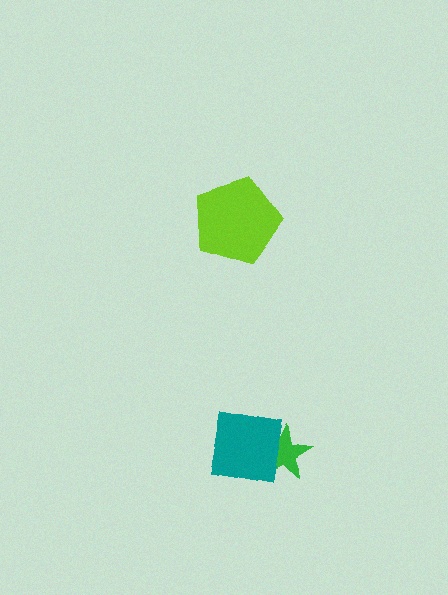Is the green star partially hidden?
Yes, it is partially covered by another shape.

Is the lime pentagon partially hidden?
No, no other shape covers it.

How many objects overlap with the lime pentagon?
0 objects overlap with the lime pentagon.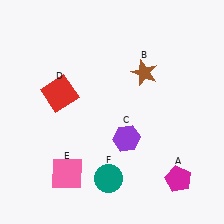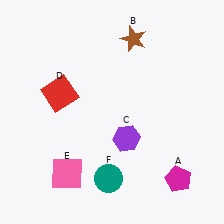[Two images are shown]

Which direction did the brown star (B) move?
The brown star (B) moved up.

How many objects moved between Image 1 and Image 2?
1 object moved between the two images.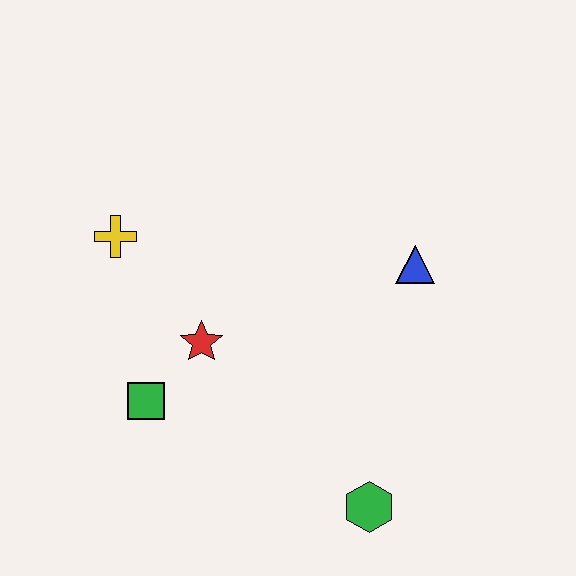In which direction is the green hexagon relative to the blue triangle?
The green hexagon is below the blue triangle.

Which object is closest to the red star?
The green square is closest to the red star.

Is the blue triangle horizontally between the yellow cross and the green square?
No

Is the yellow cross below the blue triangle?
No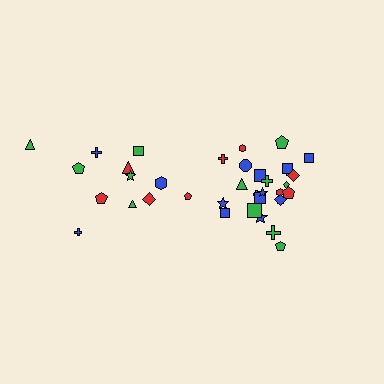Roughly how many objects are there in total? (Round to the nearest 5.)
Roughly 35 objects in total.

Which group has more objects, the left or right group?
The right group.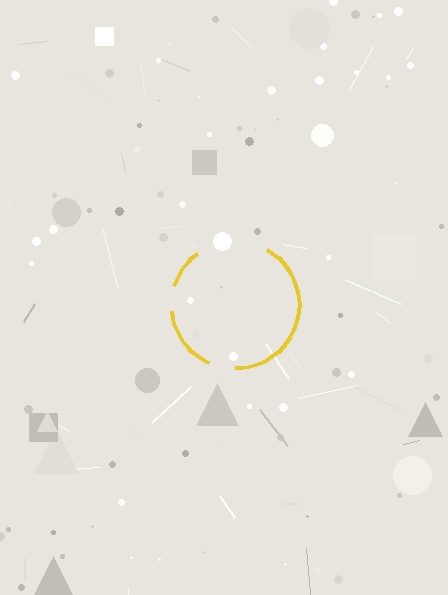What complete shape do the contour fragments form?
The contour fragments form a circle.